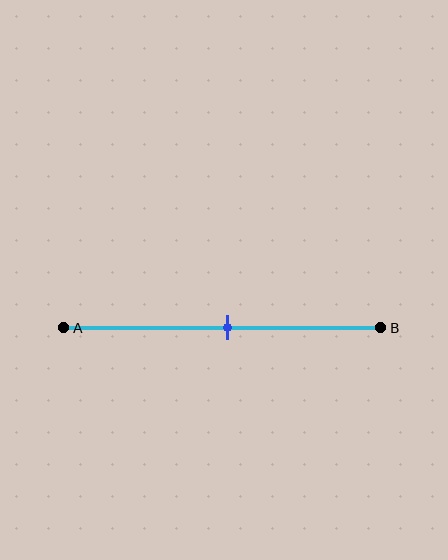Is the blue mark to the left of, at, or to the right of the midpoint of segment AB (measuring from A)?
The blue mark is approximately at the midpoint of segment AB.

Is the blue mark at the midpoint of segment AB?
Yes, the mark is approximately at the midpoint.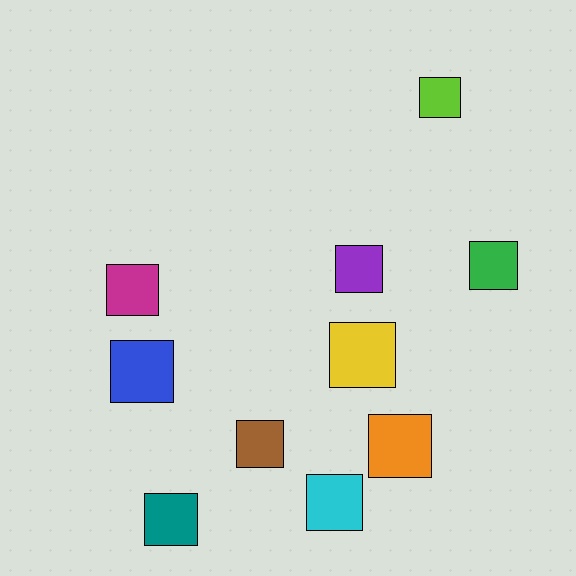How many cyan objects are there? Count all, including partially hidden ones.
There is 1 cyan object.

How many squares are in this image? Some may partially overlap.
There are 10 squares.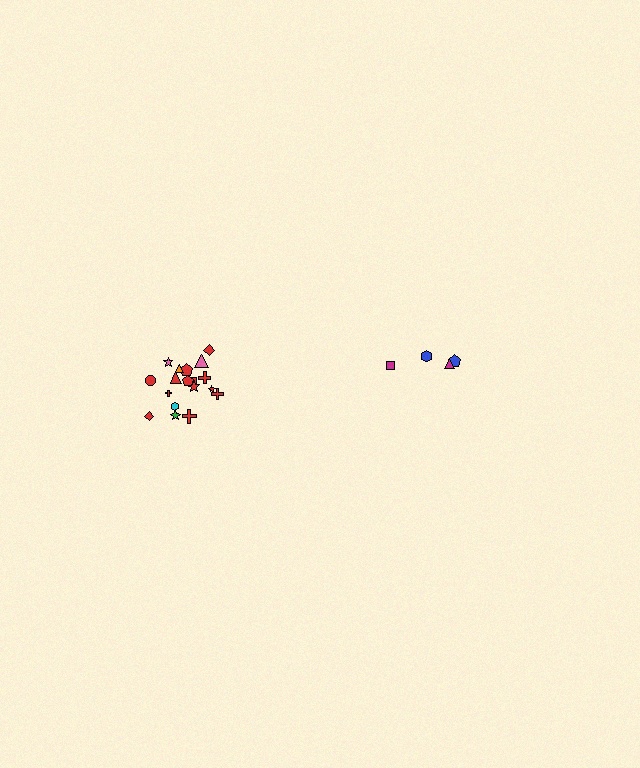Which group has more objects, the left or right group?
The left group.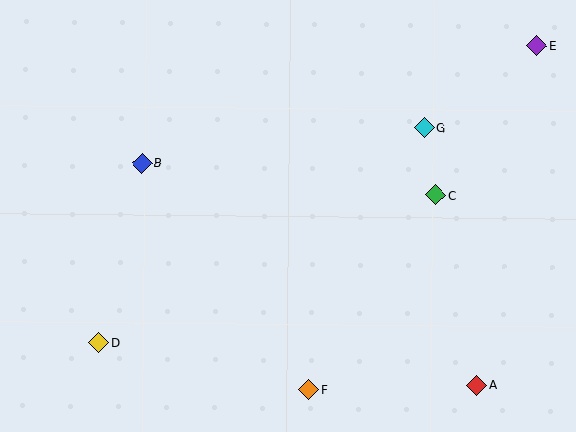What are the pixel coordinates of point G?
Point G is at (424, 128).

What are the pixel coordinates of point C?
Point C is at (436, 195).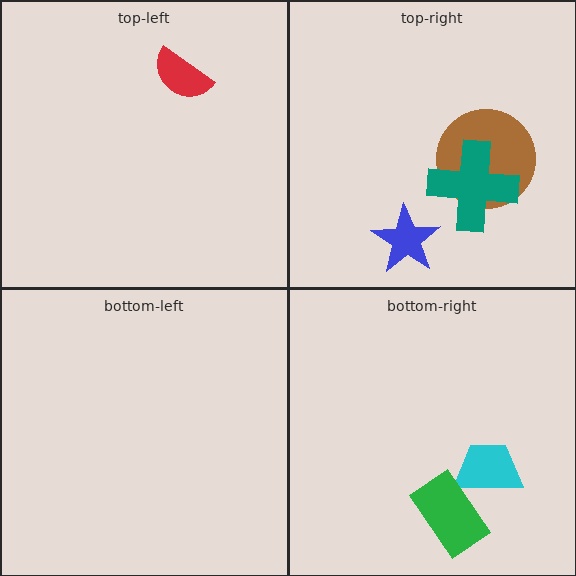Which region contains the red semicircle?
The top-left region.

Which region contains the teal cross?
The top-right region.